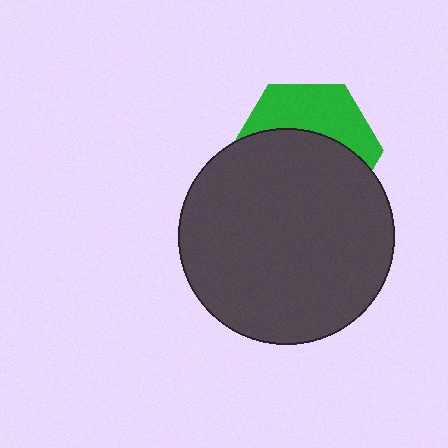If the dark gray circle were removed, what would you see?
You would see the complete green hexagon.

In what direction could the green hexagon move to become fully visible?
The green hexagon could move up. That would shift it out from behind the dark gray circle entirely.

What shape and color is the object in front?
The object in front is a dark gray circle.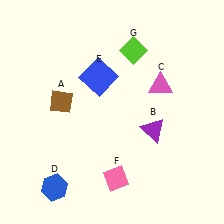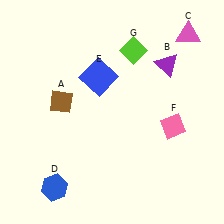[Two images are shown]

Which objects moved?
The objects that moved are: the purple triangle (B), the pink triangle (C), the pink diamond (F).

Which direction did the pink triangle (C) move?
The pink triangle (C) moved up.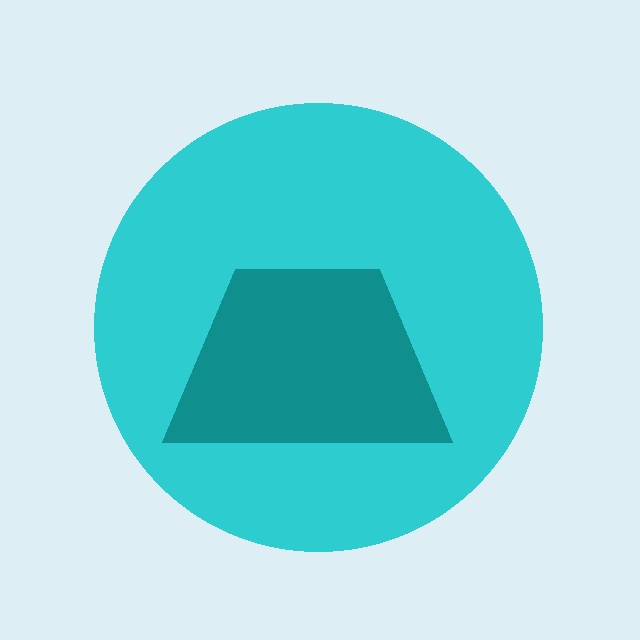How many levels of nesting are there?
2.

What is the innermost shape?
The teal trapezoid.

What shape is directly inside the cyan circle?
The teal trapezoid.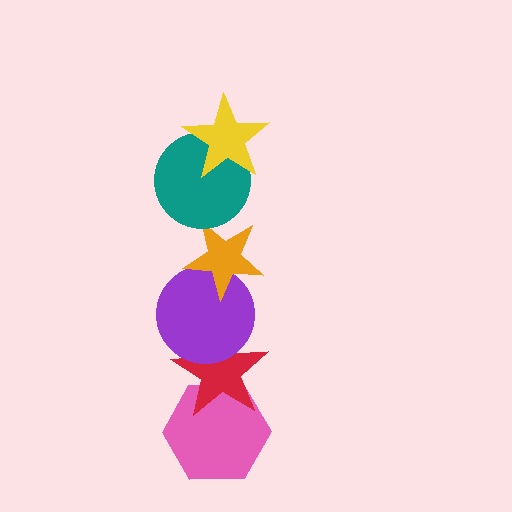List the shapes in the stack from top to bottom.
From top to bottom: the yellow star, the teal circle, the orange star, the purple circle, the red star, the pink hexagon.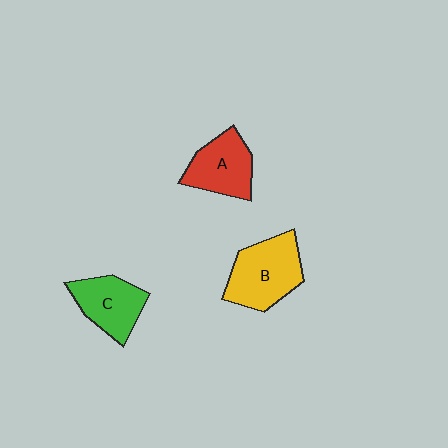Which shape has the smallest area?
Shape C (green).